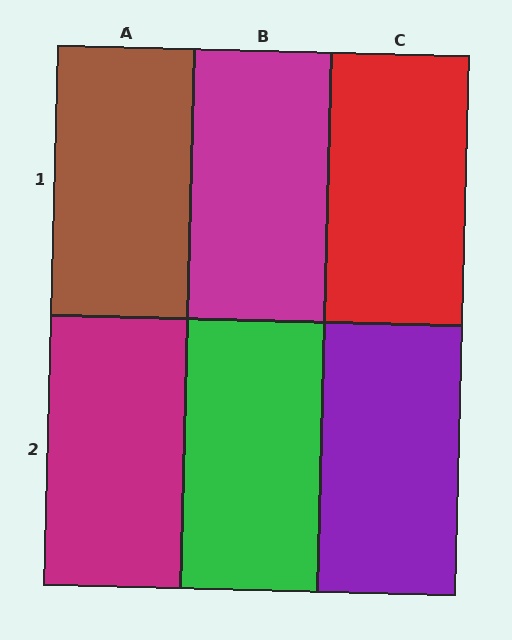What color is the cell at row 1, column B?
Magenta.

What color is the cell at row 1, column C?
Red.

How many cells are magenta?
2 cells are magenta.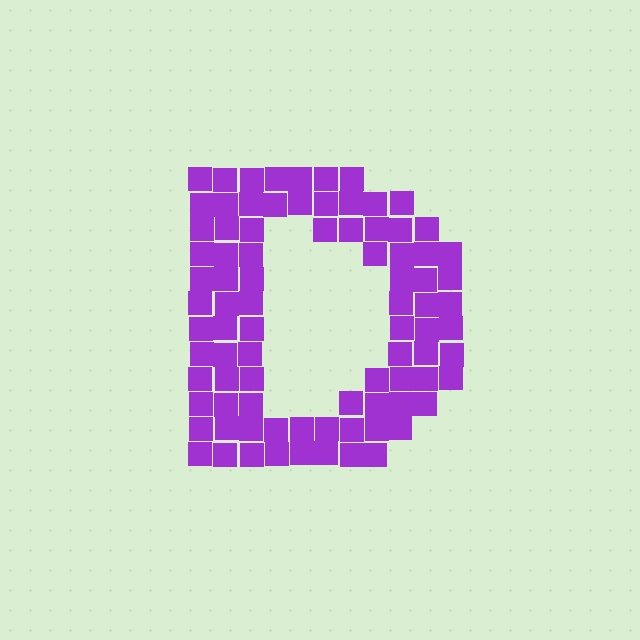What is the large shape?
The large shape is the letter D.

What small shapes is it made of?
It is made of small squares.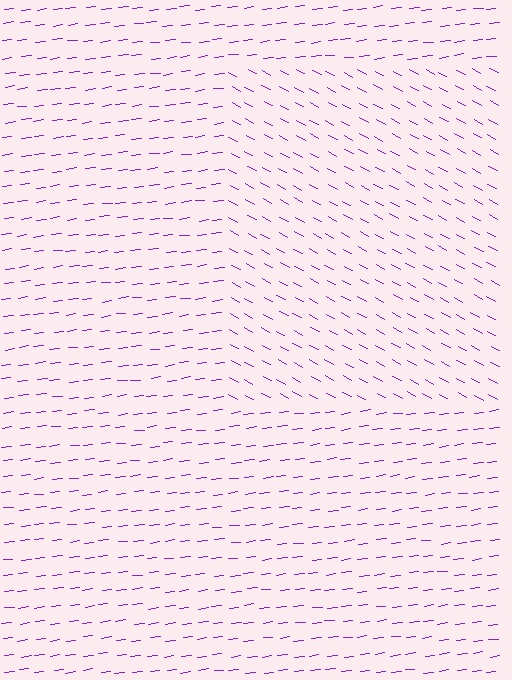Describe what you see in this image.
The image is filled with small purple line segments. A rectangle region in the image has lines oriented differently from the surrounding lines, creating a visible texture boundary.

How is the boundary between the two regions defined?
The boundary is defined purely by a change in line orientation (approximately 35 degrees difference). All lines are the same color and thickness.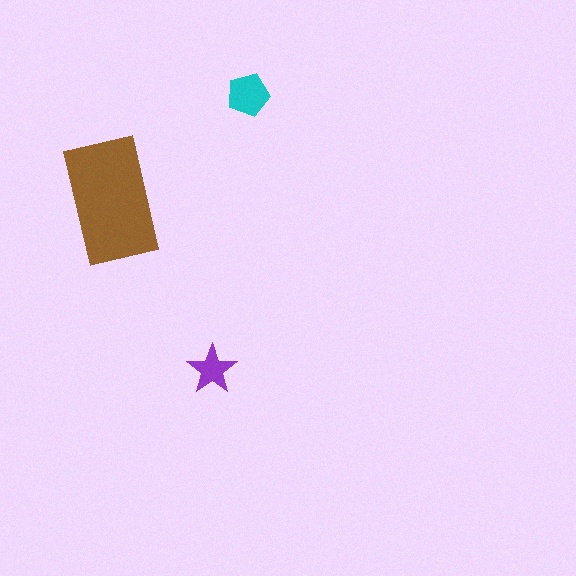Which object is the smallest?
The purple star.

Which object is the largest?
The brown rectangle.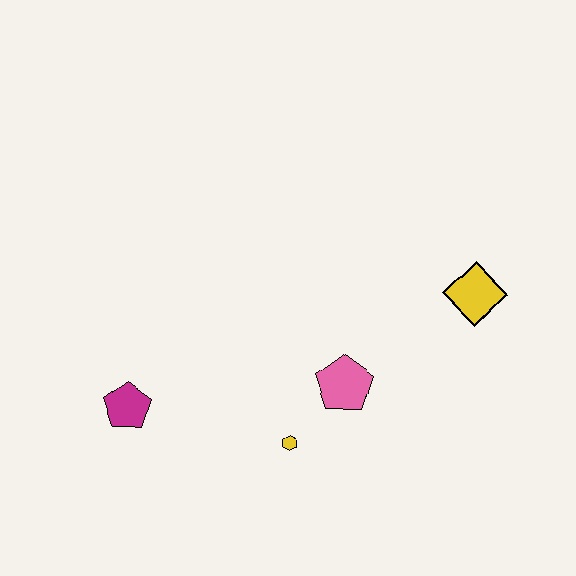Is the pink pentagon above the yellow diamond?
No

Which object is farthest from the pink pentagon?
The magenta pentagon is farthest from the pink pentagon.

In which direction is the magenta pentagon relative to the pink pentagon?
The magenta pentagon is to the left of the pink pentagon.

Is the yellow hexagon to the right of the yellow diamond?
No